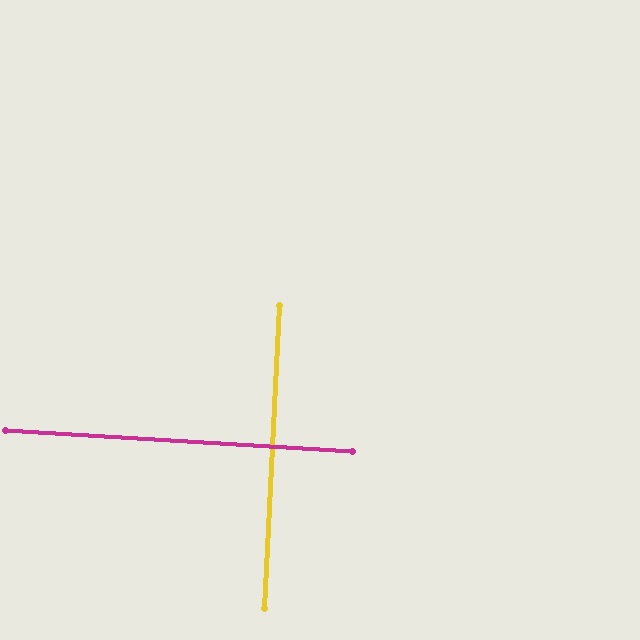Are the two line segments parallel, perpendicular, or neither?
Perpendicular — they meet at approximately 89°.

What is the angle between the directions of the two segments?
Approximately 89 degrees.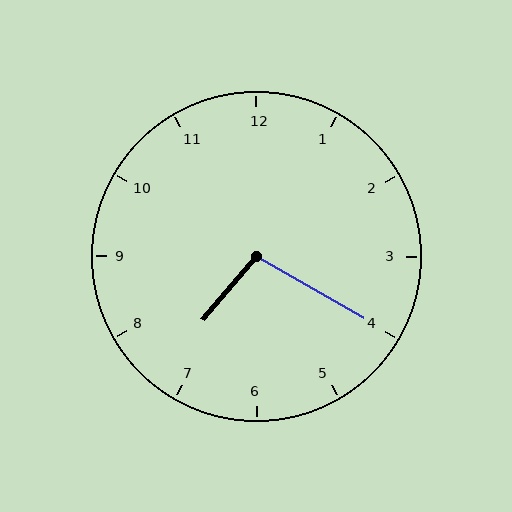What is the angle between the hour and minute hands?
Approximately 100 degrees.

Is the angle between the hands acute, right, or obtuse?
It is obtuse.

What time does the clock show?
7:20.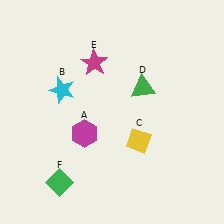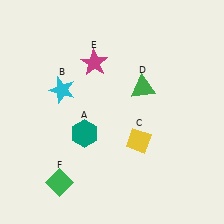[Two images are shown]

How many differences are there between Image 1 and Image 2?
There is 1 difference between the two images.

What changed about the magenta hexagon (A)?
In Image 1, A is magenta. In Image 2, it changed to teal.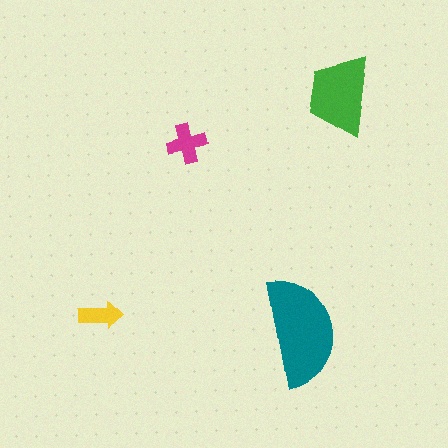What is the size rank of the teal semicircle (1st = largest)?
1st.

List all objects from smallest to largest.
The yellow arrow, the magenta cross, the green trapezoid, the teal semicircle.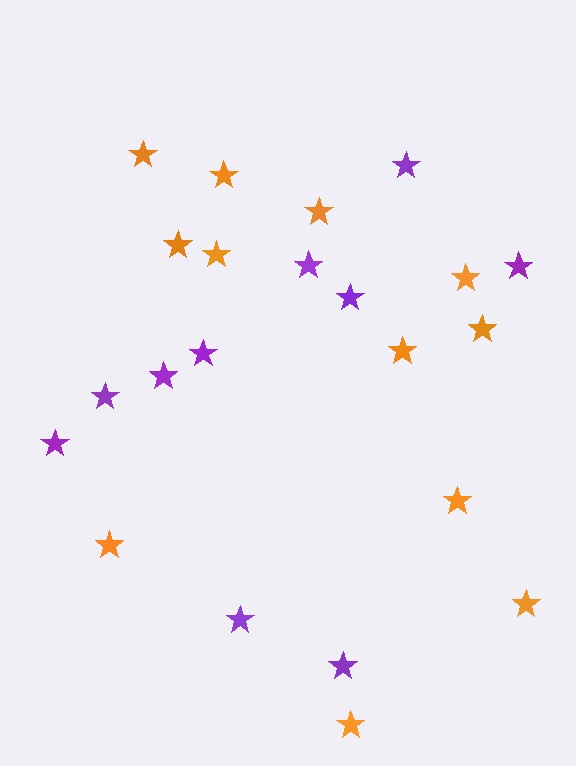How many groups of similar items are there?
There are 2 groups: one group of orange stars (12) and one group of purple stars (10).